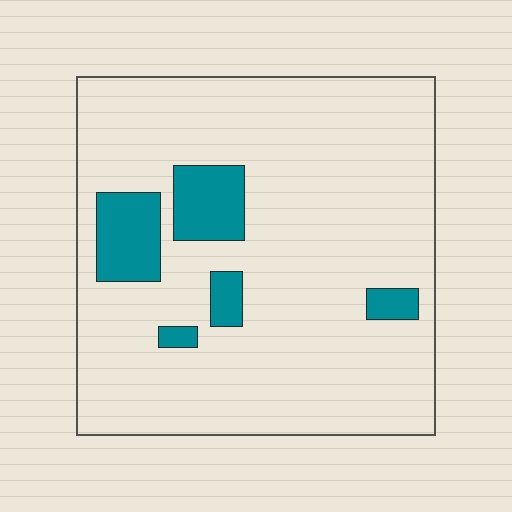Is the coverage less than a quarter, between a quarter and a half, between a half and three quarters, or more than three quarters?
Less than a quarter.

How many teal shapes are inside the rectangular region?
5.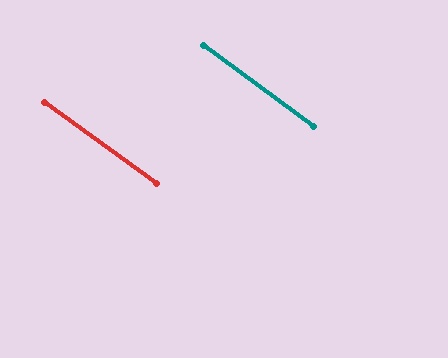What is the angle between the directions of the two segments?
Approximately 1 degree.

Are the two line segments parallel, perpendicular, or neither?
Parallel — their directions differ by only 0.7°.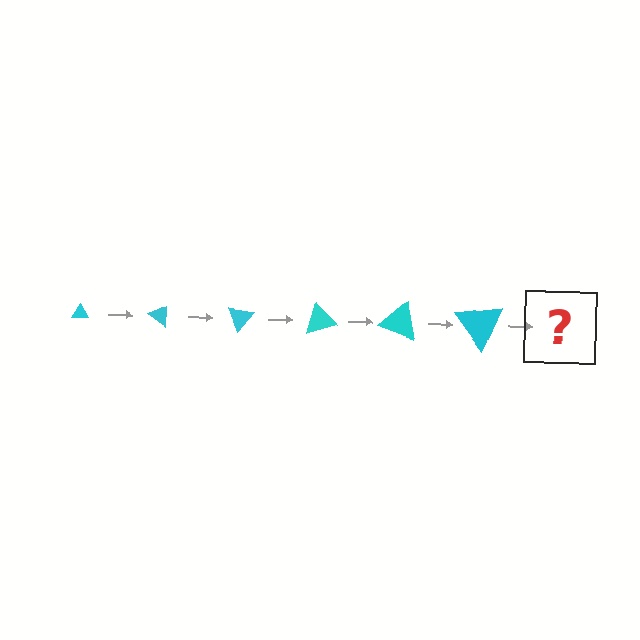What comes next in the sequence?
The next element should be a triangle, larger than the previous one and rotated 210 degrees from the start.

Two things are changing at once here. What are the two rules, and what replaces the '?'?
The two rules are that the triangle grows larger each step and it rotates 35 degrees each step. The '?' should be a triangle, larger than the previous one and rotated 210 degrees from the start.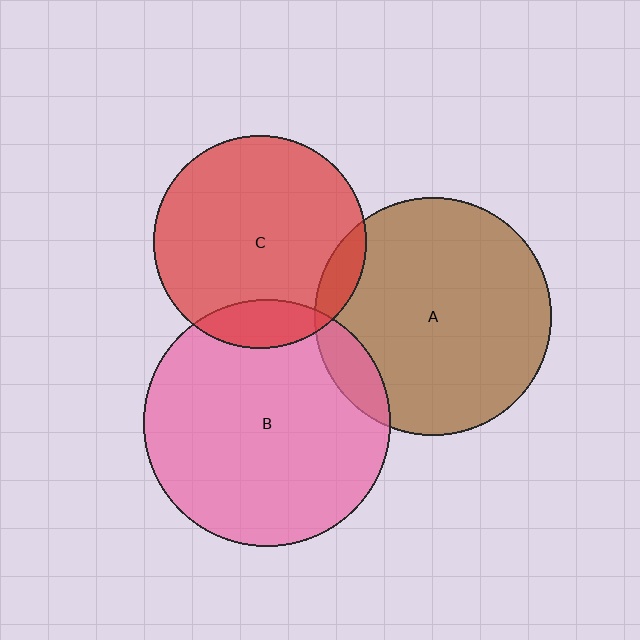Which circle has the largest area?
Circle B (pink).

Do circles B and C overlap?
Yes.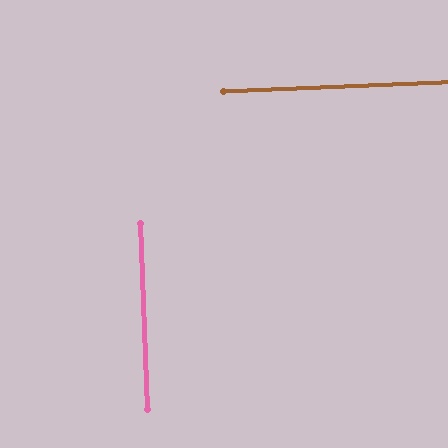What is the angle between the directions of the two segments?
Approximately 90 degrees.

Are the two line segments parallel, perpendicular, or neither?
Perpendicular — they meet at approximately 90°.